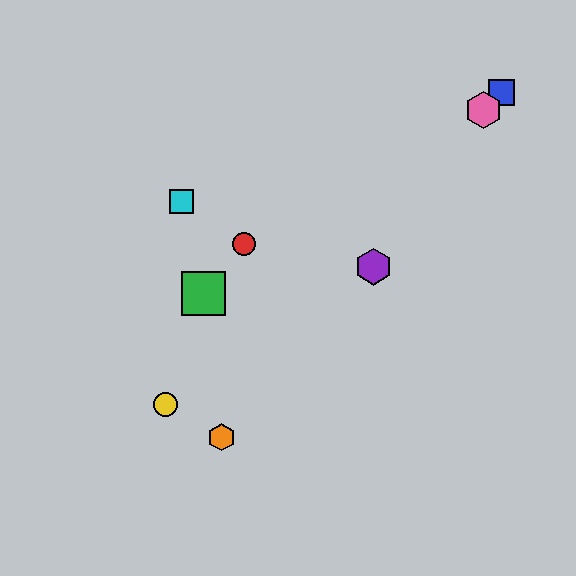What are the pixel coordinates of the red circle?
The red circle is at (244, 244).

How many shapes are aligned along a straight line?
3 shapes (the blue square, the yellow circle, the pink hexagon) are aligned along a straight line.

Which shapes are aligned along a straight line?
The blue square, the yellow circle, the pink hexagon are aligned along a straight line.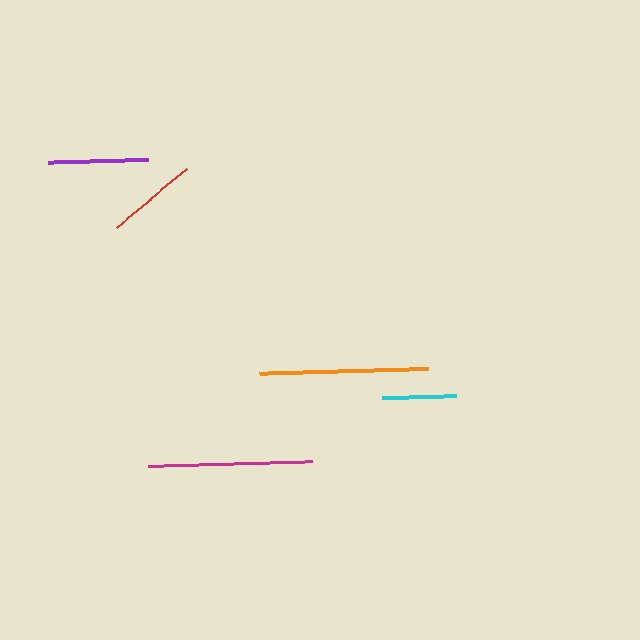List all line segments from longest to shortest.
From longest to shortest: orange, magenta, purple, red, cyan.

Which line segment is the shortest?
The cyan line is the shortest at approximately 74 pixels.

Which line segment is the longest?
The orange line is the longest at approximately 169 pixels.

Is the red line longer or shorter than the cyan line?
The red line is longer than the cyan line.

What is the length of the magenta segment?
The magenta segment is approximately 164 pixels long.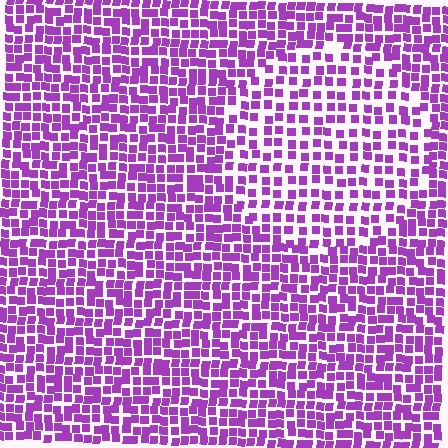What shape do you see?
I see a circle.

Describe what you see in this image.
The image contains small purple elements arranged at two different densities. A circle-shaped region is visible where the elements are less densely packed than the surrounding area.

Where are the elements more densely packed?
The elements are more densely packed outside the circle boundary.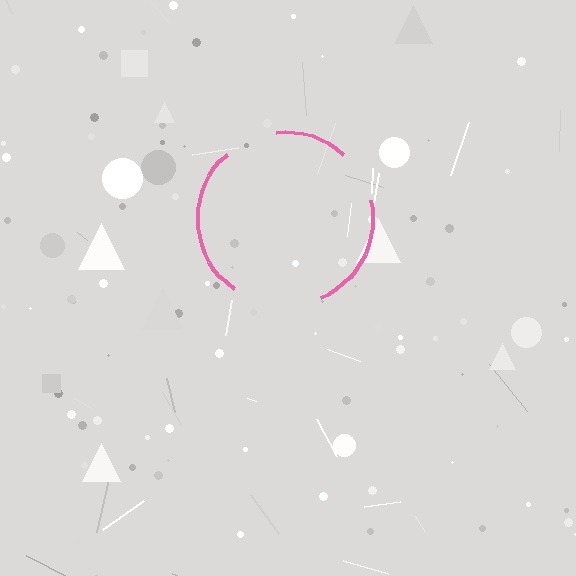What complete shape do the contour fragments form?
The contour fragments form a circle.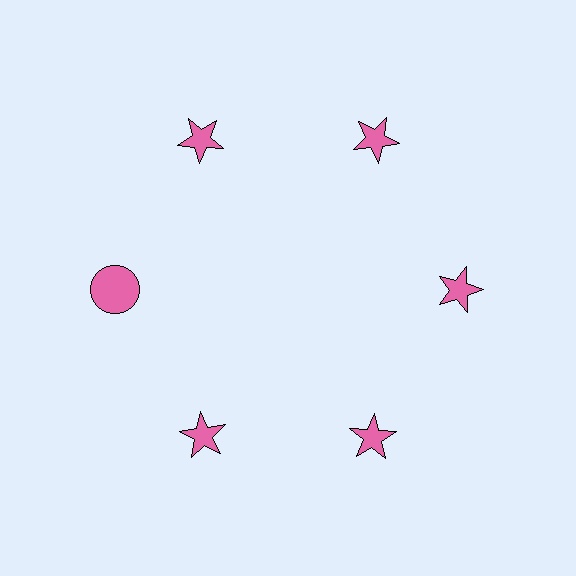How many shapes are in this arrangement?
There are 6 shapes arranged in a ring pattern.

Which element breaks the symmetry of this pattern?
The pink circle at roughly the 9 o'clock position breaks the symmetry. All other shapes are pink stars.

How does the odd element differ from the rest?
It has a different shape: circle instead of star.